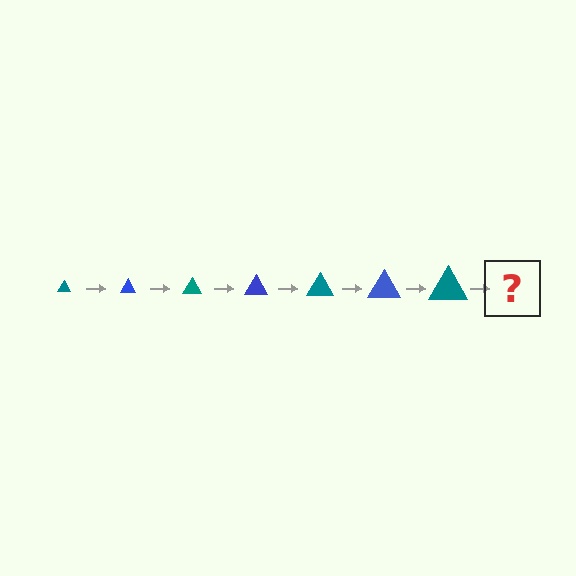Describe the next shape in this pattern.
It should be a blue triangle, larger than the previous one.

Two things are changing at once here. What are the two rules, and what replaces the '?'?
The two rules are that the triangle grows larger each step and the color cycles through teal and blue. The '?' should be a blue triangle, larger than the previous one.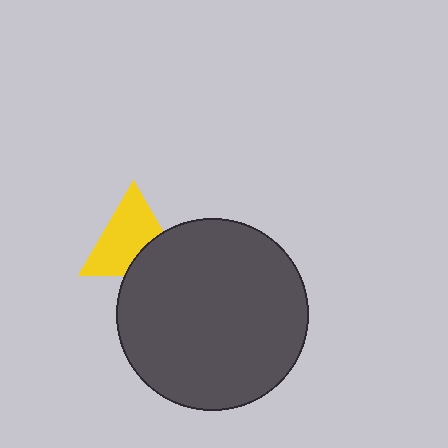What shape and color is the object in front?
The object in front is a dark gray circle.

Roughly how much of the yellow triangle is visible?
Most of it is visible (roughly 70%).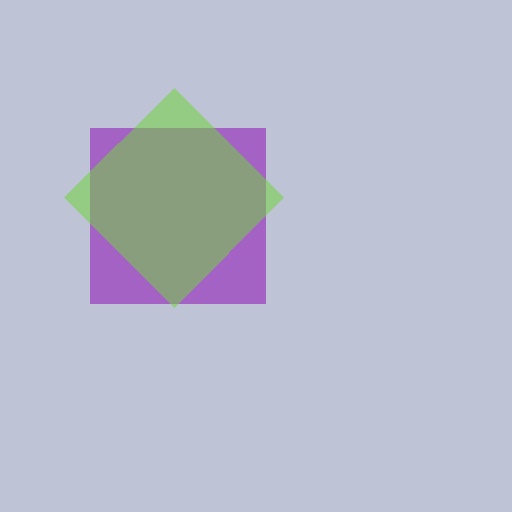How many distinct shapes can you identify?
There are 2 distinct shapes: a purple square, a lime diamond.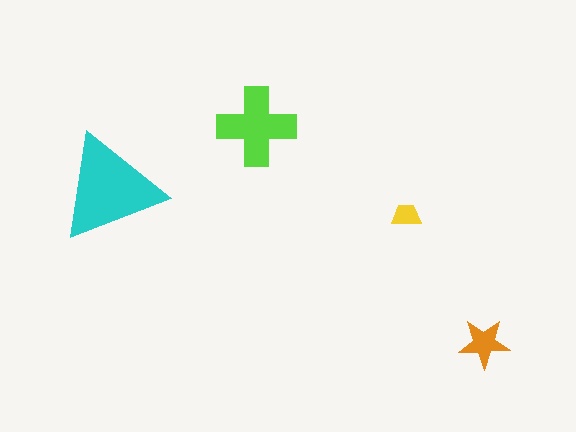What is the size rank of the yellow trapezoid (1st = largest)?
4th.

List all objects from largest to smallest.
The cyan triangle, the lime cross, the orange star, the yellow trapezoid.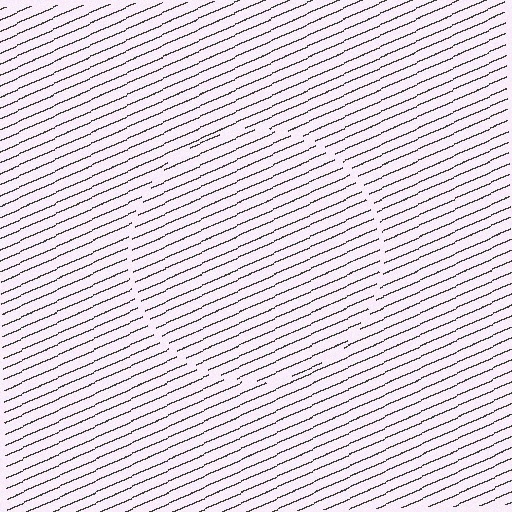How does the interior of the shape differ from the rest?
The interior of the shape contains the same grating, shifted by half a period — the contour is defined by the phase discontinuity where line-ends from the inner and outer gratings abut.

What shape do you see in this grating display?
An illusory circle. The interior of the shape contains the same grating, shifted by half a period — the contour is defined by the phase discontinuity where line-ends from the inner and outer gratings abut.